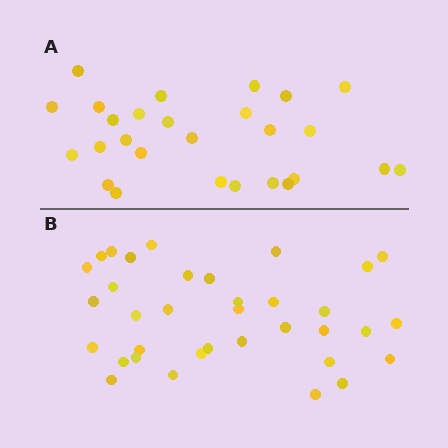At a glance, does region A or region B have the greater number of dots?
Region B (the bottom region) has more dots.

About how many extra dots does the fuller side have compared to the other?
Region B has roughly 8 or so more dots than region A.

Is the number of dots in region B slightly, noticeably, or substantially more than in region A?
Region B has noticeably more, but not dramatically so. The ratio is roughly 1.3 to 1.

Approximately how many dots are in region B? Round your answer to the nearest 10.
About 40 dots. (The exact count is 35, which rounds to 40.)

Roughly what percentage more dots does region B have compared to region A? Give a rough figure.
About 30% more.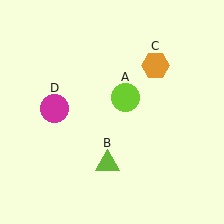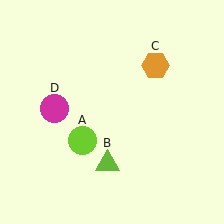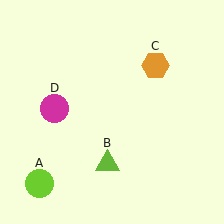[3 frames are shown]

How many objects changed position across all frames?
1 object changed position: lime circle (object A).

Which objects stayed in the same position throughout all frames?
Lime triangle (object B) and orange hexagon (object C) and magenta circle (object D) remained stationary.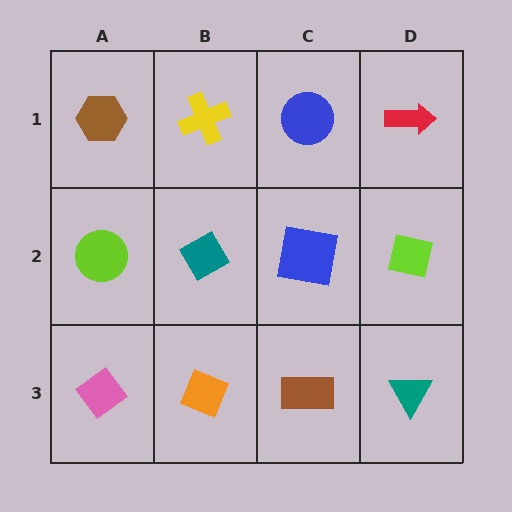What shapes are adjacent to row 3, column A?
A lime circle (row 2, column A), an orange diamond (row 3, column B).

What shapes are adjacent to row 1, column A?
A lime circle (row 2, column A), a yellow cross (row 1, column B).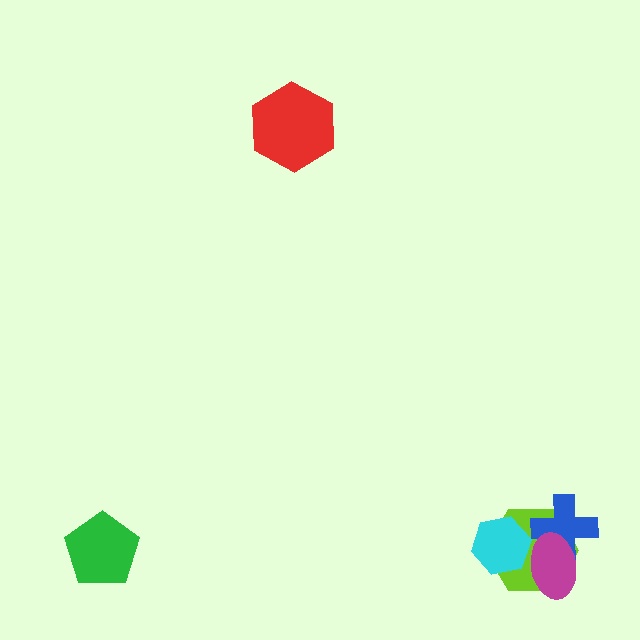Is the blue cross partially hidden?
Yes, it is partially covered by another shape.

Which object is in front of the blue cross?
The magenta ellipse is in front of the blue cross.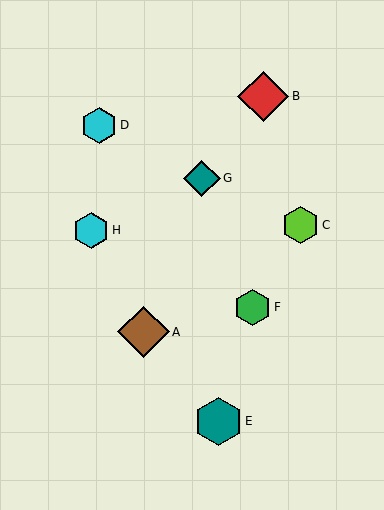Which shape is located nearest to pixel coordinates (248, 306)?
The green hexagon (labeled F) at (253, 307) is nearest to that location.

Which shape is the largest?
The brown diamond (labeled A) is the largest.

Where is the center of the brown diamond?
The center of the brown diamond is at (143, 332).